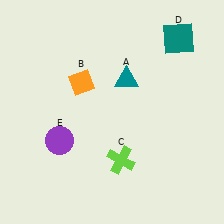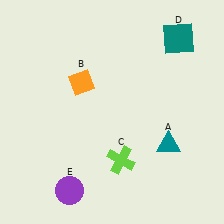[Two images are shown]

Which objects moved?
The objects that moved are: the teal triangle (A), the purple circle (E).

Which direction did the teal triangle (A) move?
The teal triangle (A) moved down.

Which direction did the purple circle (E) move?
The purple circle (E) moved down.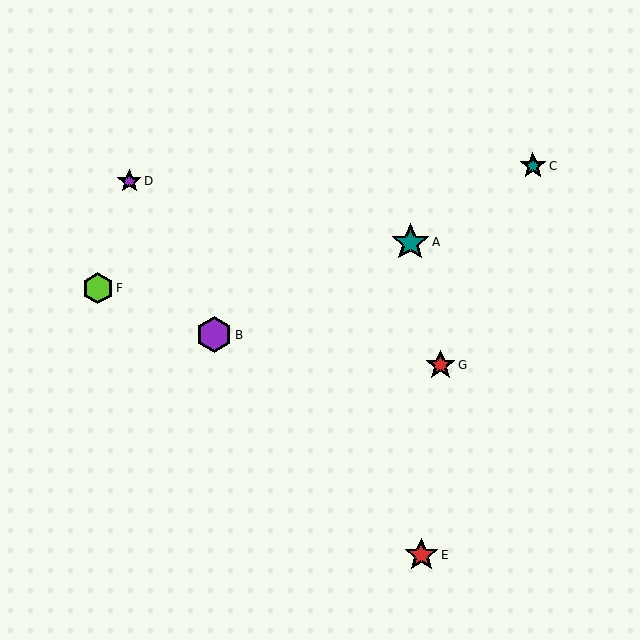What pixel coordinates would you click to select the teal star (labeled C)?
Click at (533, 166) to select the teal star C.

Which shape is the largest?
The teal star (labeled A) is the largest.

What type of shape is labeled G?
Shape G is a red star.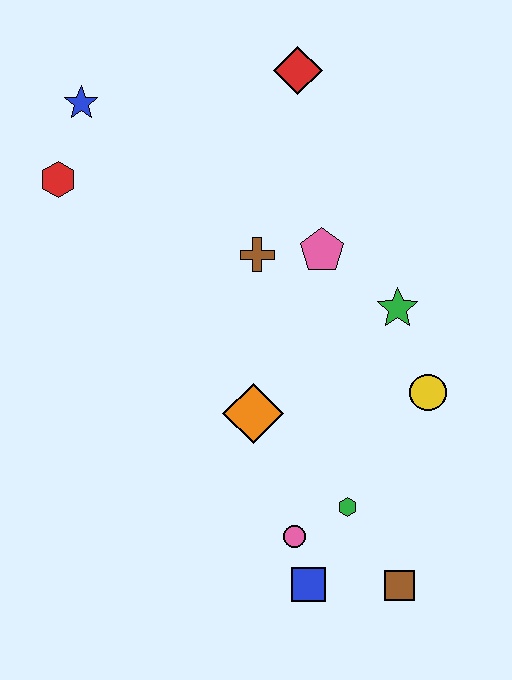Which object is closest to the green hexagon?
The pink circle is closest to the green hexagon.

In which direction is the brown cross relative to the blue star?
The brown cross is to the right of the blue star.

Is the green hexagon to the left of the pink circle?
No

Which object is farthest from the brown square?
The blue star is farthest from the brown square.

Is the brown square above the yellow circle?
No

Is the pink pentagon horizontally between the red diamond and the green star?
Yes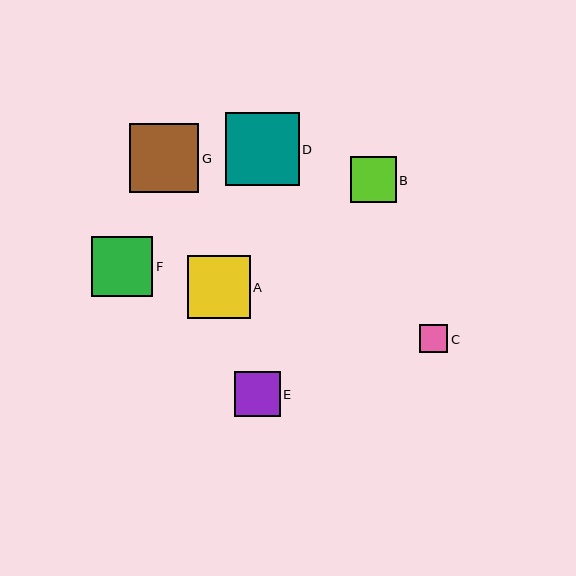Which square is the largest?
Square D is the largest with a size of approximately 74 pixels.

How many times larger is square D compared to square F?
Square D is approximately 1.2 times the size of square F.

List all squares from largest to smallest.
From largest to smallest: D, G, A, F, B, E, C.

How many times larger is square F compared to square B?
Square F is approximately 1.3 times the size of square B.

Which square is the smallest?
Square C is the smallest with a size of approximately 28 pixels.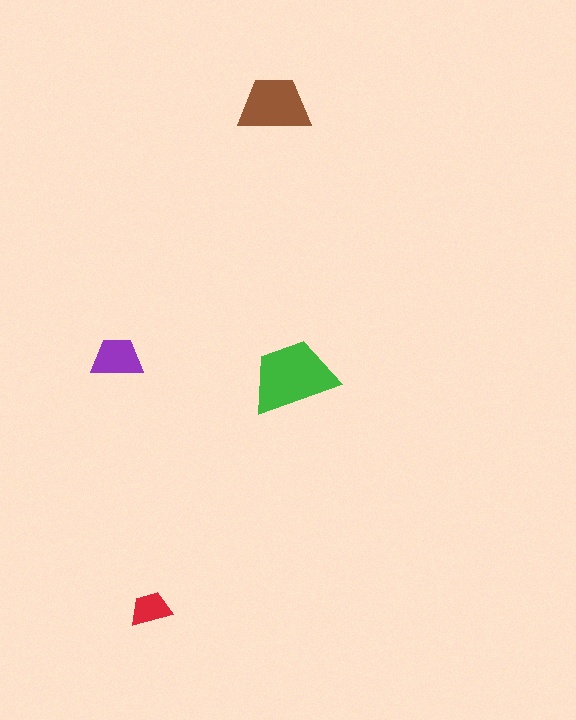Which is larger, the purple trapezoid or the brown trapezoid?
The brown one.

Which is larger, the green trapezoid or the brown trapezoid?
The green one.